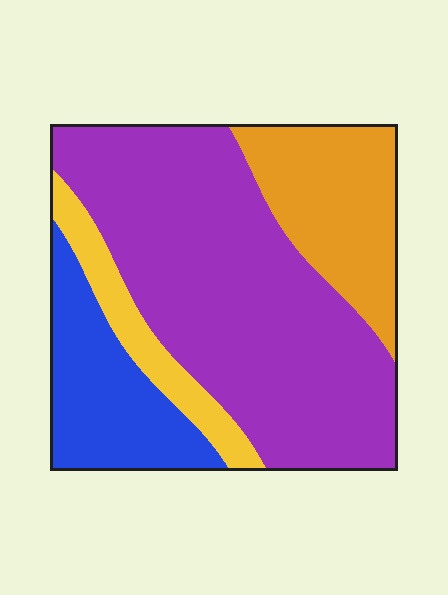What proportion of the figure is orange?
Orange takes up about one fifth (1/5) of the figure.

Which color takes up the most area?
Purple, at roughly 55%.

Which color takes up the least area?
Yellow, at roughly 10%.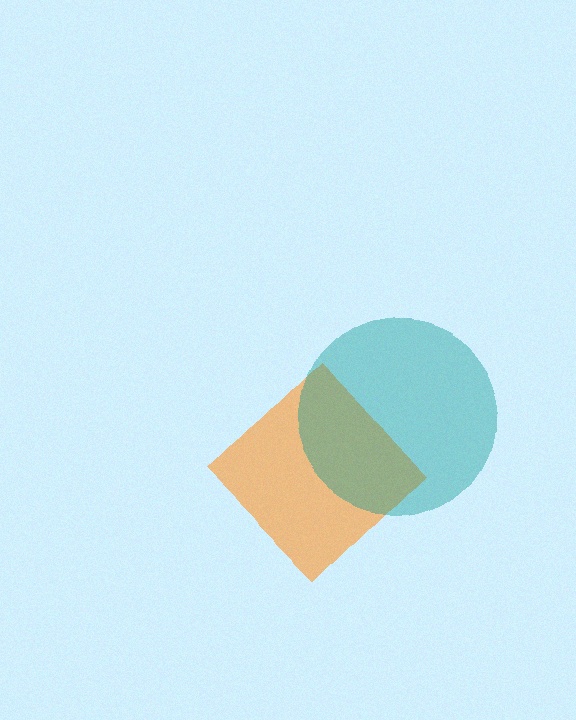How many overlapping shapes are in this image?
There are 2 overlapping shapes in the image.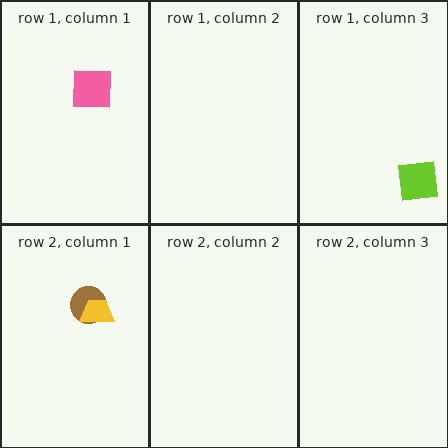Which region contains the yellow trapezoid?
The row 2, column 1 region.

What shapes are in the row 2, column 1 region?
The brown circle, the yellow trapezoid.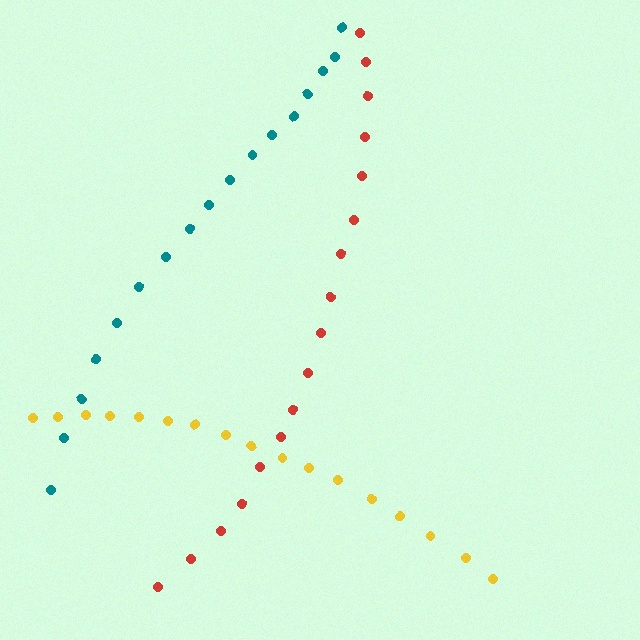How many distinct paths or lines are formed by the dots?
There are 3 distinct paths.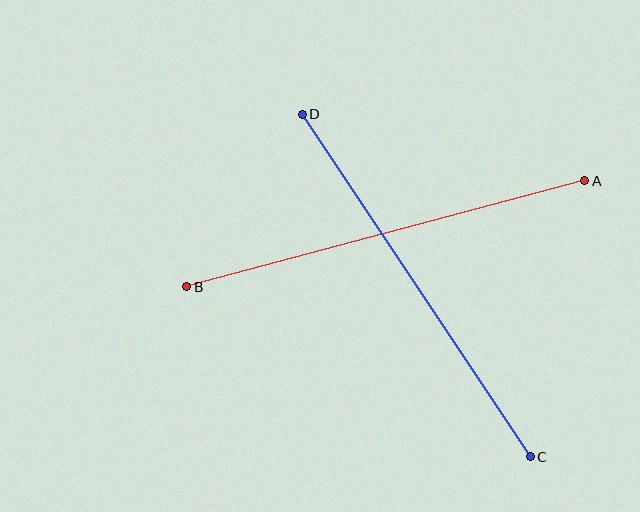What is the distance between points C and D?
The distance is approximately 411 pixels.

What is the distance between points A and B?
The distance is approximately 412 pixels.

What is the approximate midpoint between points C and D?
The midpoint is at approximately (416, 286) pixels.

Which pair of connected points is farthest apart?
Points A and B are farthest apart.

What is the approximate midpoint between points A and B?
The midpoint is at approximately (386, 234) pixels.